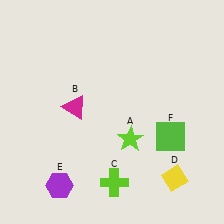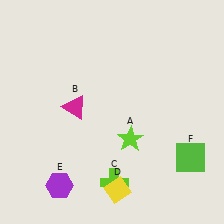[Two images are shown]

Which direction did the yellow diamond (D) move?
The yellow diamond (D) moved left.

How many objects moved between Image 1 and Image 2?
2 objects moved between the two images.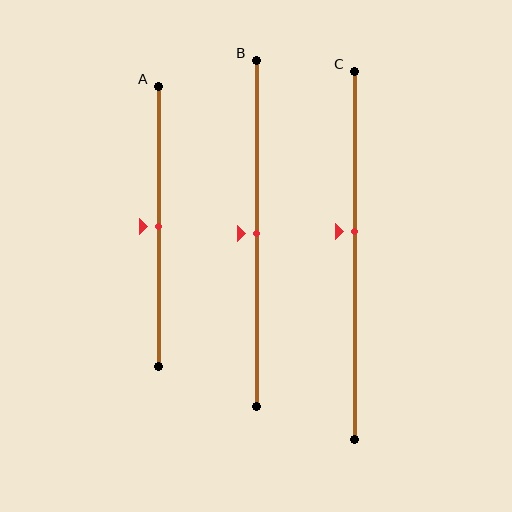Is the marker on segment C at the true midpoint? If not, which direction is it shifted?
No, the marker on segment C is shifted upward by about 6% of the segment length.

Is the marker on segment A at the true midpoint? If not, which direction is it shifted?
Yes, the marker on segment A is at the true midpoint.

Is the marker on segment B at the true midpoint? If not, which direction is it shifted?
Yes, the marker on segment B is at the true midpoint.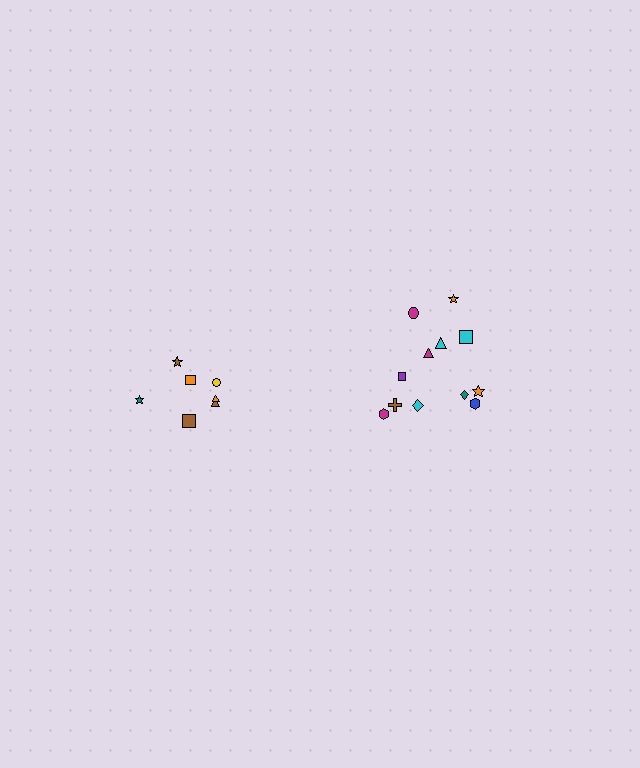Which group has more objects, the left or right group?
The right group.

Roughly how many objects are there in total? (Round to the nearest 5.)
Roughly 20 objects in total.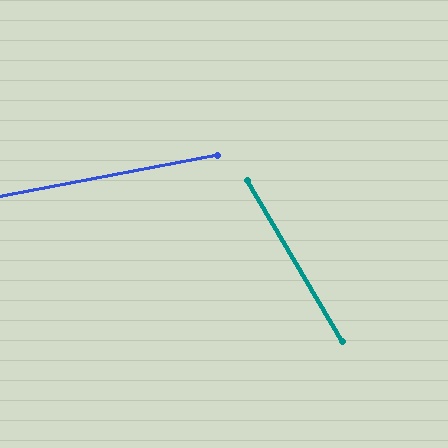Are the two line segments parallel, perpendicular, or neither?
Neither parallel nor perpendicular — they differ by about 70°.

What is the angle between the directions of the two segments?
Approximately 70 degrees.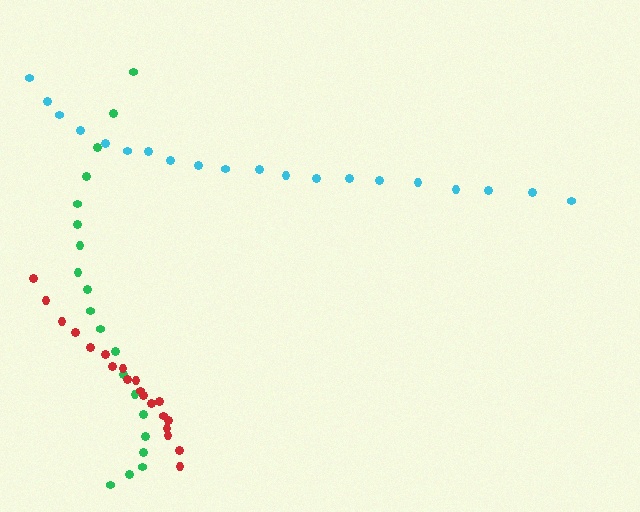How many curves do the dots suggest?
There are 3 distinct paths.